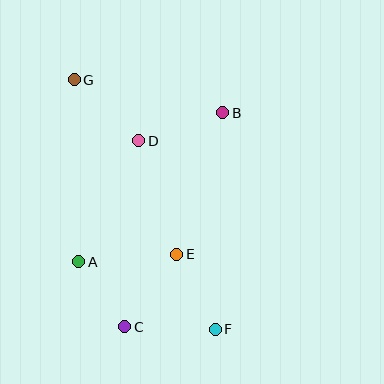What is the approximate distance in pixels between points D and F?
The distance between D and F is approximately 203 pixels.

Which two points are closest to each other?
Points A and C are closest to each other.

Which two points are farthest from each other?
Points F and G are farthest from each other.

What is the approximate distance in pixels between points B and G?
The distance between B and G is approximately 152 pixels.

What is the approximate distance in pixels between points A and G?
The distance between A and G is approximately 182 pixels.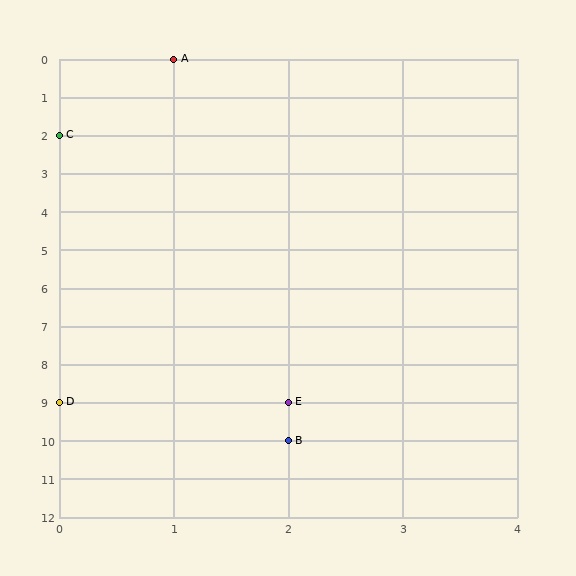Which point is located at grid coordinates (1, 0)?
Point A is at (1, 0).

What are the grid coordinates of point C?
Point C is at grid coordinates (0, 2).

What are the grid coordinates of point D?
Point D is at grid coordinates (0, 9).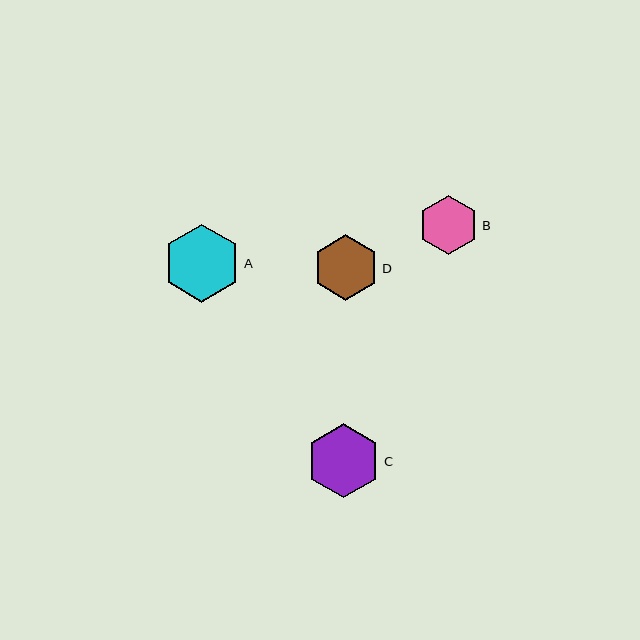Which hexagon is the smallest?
Hexagon B is the smallest with a size of approximately 60 pixels.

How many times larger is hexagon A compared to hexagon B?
Hexagon A is approximately 1.3 times the size of hexagon B.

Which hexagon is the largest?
Hexagon A is the largest with a size of approximately 78 pixels.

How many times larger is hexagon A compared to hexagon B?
Hexagon A is approximately 1.3 times the size of hexagon B.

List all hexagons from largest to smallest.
From largest to smallest: A, C, D, B.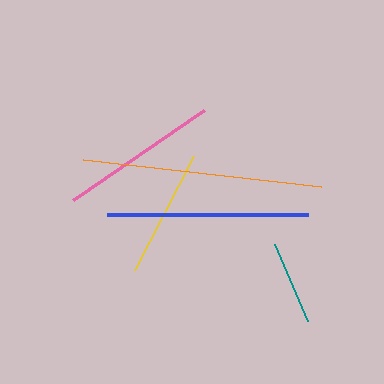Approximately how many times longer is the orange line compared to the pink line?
The orange line is approximately 1.5 times the length of the pink line.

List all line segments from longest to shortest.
From longest to shortest: orange, blue, pink, yellow, teal.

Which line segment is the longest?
The orange line is the longest at approximately 239 pixels.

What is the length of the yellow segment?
The yellow segment is approximately 128 pixels long.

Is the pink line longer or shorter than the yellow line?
The pink line is longer than the yellow line.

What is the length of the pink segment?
The pink segment is approximately 159 pixels long.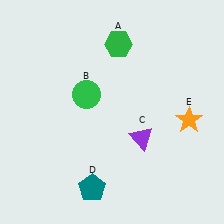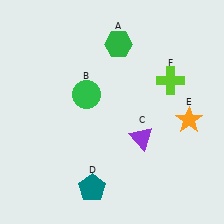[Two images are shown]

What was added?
A lime cross (F) was added in Image 2.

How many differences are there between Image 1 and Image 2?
There is 1 difference between the two images.